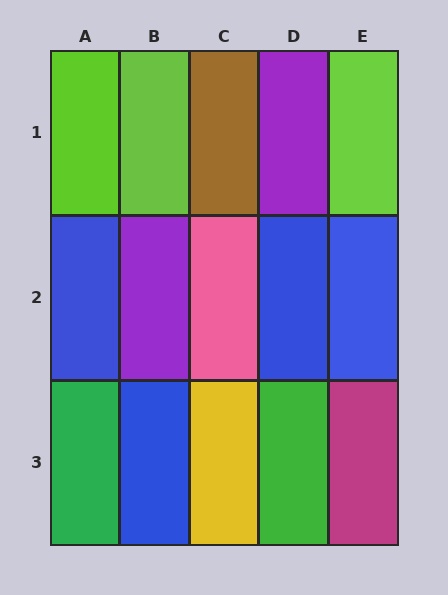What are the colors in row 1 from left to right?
Lime, lime, brown, purple, lime.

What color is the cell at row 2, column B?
Purple.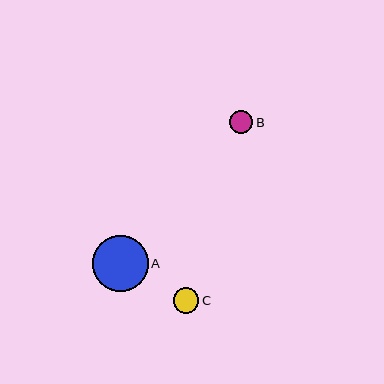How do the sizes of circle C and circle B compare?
Circle C and circle B are approximately the same size.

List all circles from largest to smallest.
From largest to smallest: A, C, B.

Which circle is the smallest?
Circle B is the smallest with a size of approximately 23 pixels.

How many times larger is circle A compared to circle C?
Circle A is approximately 2.2 times the size of circle C.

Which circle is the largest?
Circle A is the largest with a size of approximately 56 pixels.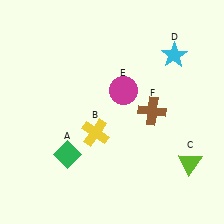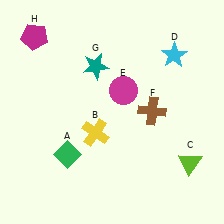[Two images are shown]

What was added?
A teal star (G), a magenta pentagon (H) were added in Image 2.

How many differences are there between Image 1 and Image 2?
There are 2 differences between the two images.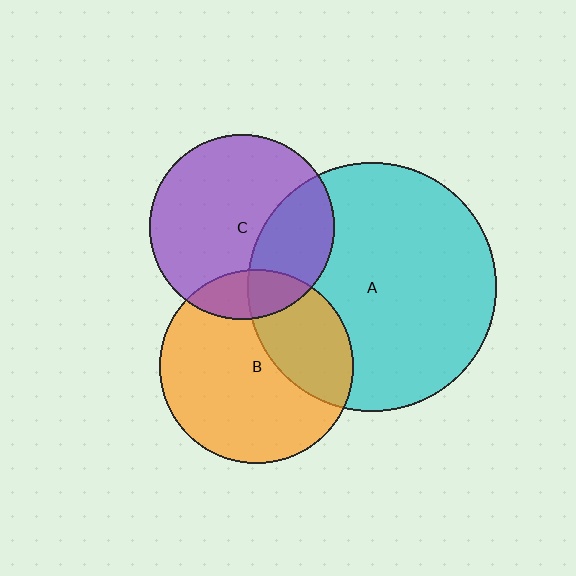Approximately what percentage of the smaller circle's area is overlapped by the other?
Approximately 30%.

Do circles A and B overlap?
Yes.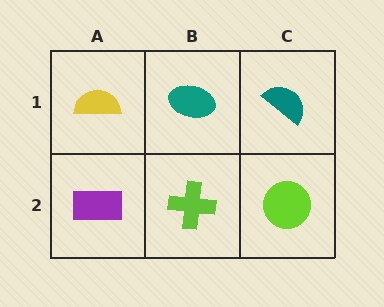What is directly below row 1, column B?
A lime cross.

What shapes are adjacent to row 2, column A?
A yellow semicircle (row 1, column A), a lime cross (row 2, column B).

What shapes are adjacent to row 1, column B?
A lime cross (row 2, column B), a yellow semicircle (row 1, column A), a teal semicircle (row 1, column C).